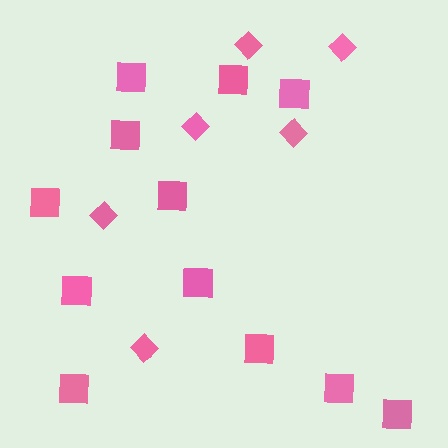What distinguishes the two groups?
There are 2 groups: one group of diamonds (6) and one group of squares (12).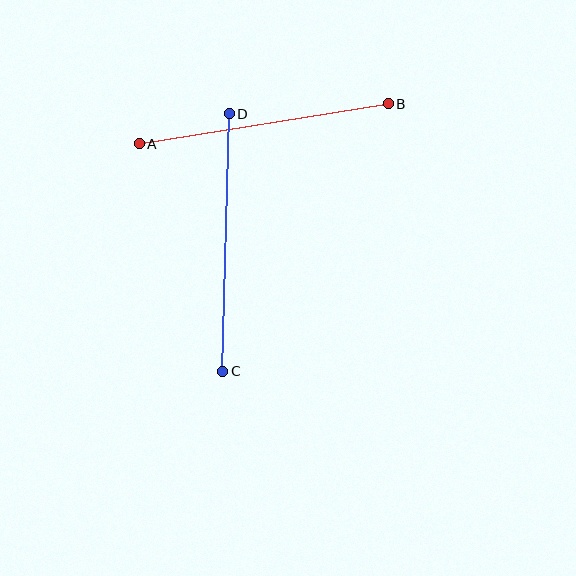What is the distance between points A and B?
The distance is approximately 252 pixels.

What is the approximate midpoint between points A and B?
The midpoint is at approximately (264, 124) pixels.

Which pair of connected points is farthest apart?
Points C and D are farthest apart.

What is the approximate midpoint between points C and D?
The midpoint is at approximately (226, 243) pixels.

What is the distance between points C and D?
The distance is approximately 257 pixels.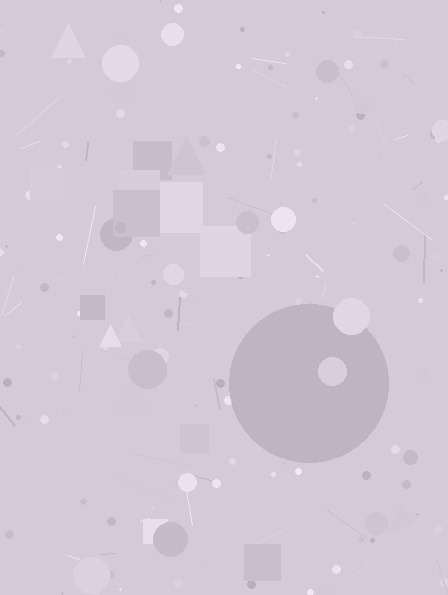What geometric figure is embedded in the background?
A circle is embedded in the background.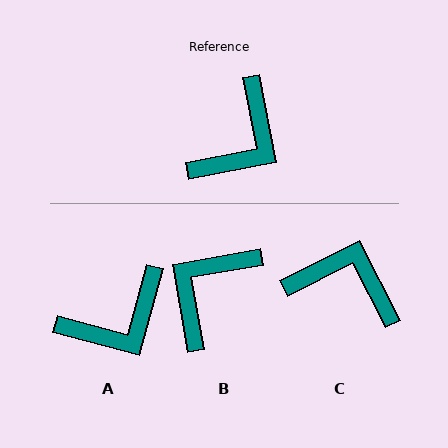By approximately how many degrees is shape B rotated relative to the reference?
Approximately 179 degrees counter-clockwise.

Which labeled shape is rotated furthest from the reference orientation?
B, about 179 degrees away.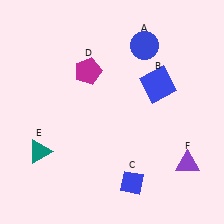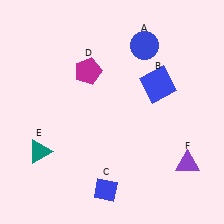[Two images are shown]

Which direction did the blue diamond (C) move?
The blue diamond (C) moved left.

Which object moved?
The blue diamond (C) moved left.